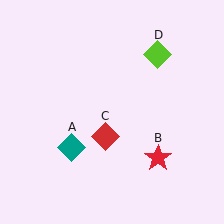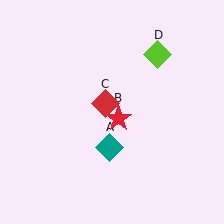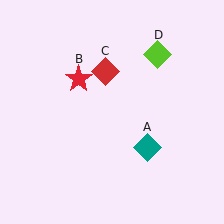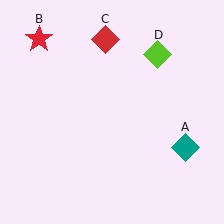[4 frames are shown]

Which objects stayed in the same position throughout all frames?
Lime diamond (object D) remained stationary.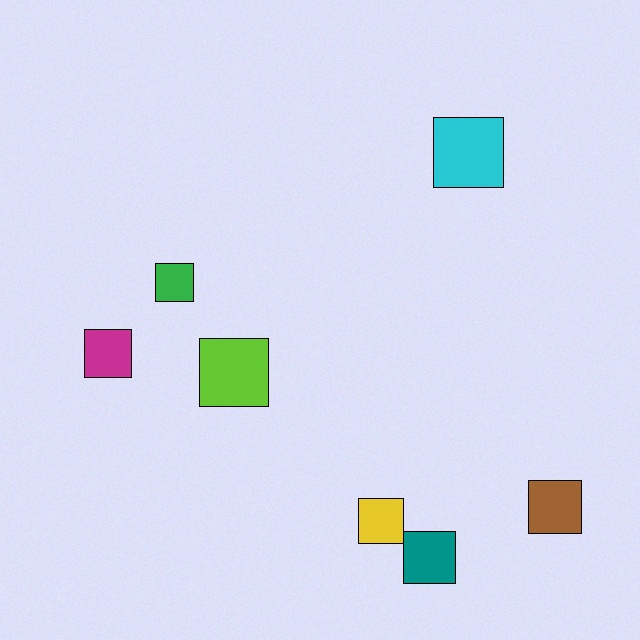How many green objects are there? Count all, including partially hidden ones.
There is 1 green object.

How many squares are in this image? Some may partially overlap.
There are 7 squares.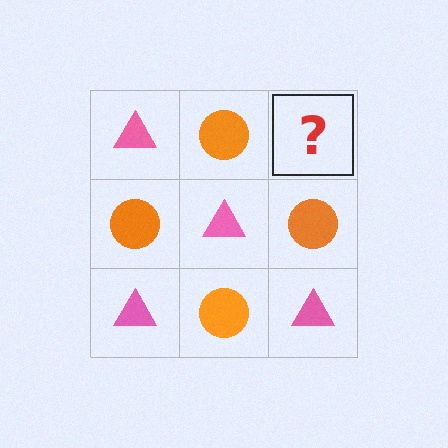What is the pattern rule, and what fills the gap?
The rule is that it alternates pink triangle and orange circle in a checkerboard pattern. The gap should be filled with a pink triangle.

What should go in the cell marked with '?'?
The missing cell should contain a pink triangle.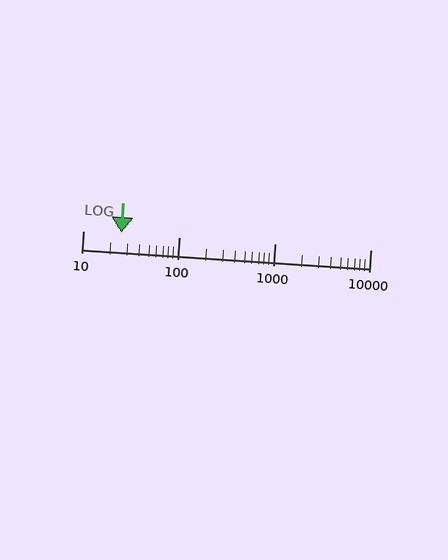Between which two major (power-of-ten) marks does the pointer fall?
The pointer is between 10 and 100.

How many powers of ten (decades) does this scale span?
The scale spans 3 decades, from 10 to 10000.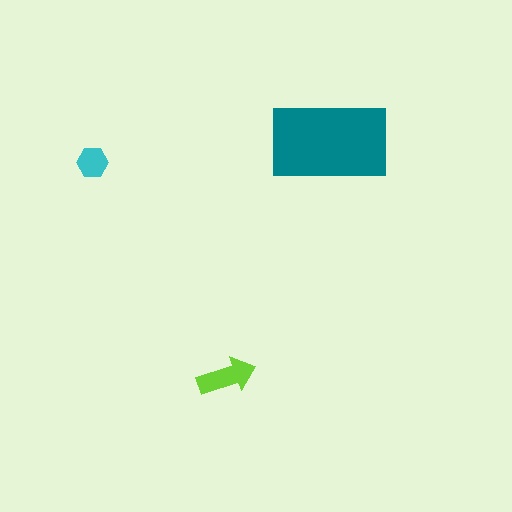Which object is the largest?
The teal rectangle.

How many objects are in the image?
There are 3 objects in the image.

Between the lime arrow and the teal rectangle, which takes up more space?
The teal rectangle.